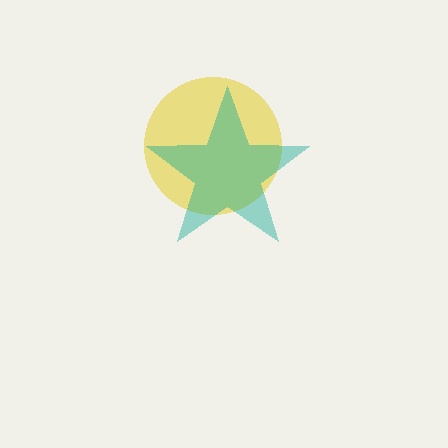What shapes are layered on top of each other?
The layered shapes are: a yellow circle, a teal star.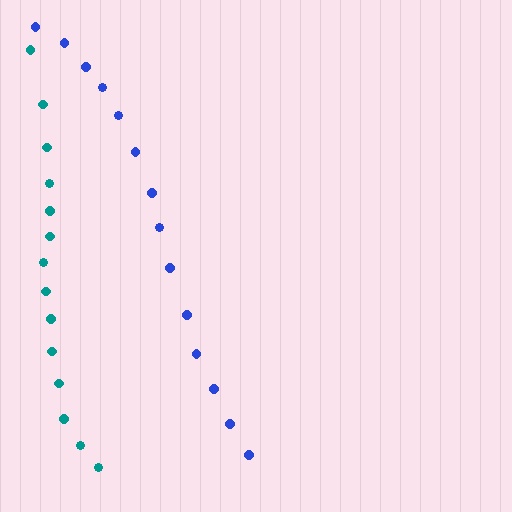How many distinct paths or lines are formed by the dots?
There are 2 distinct paths.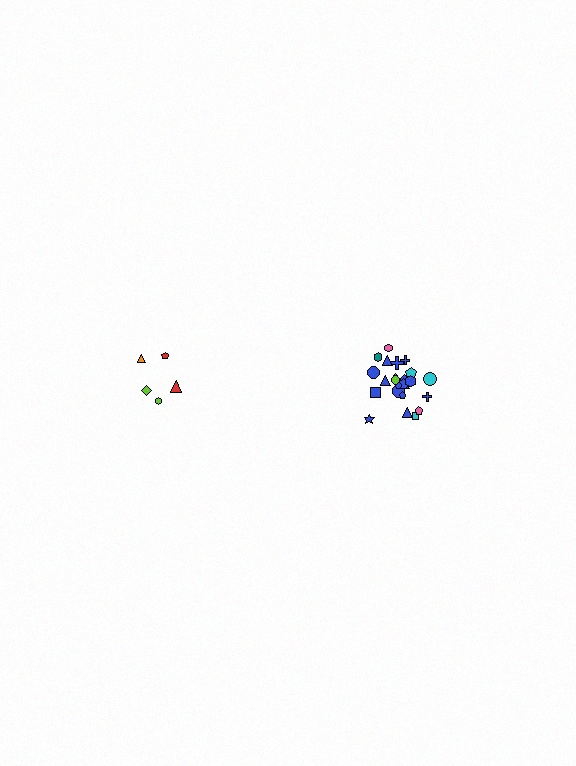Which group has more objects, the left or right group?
The right group.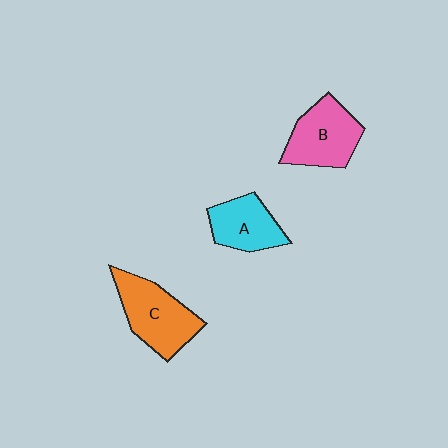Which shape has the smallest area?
Shape A (cyan).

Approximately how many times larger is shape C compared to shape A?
Approximately 1.3 times.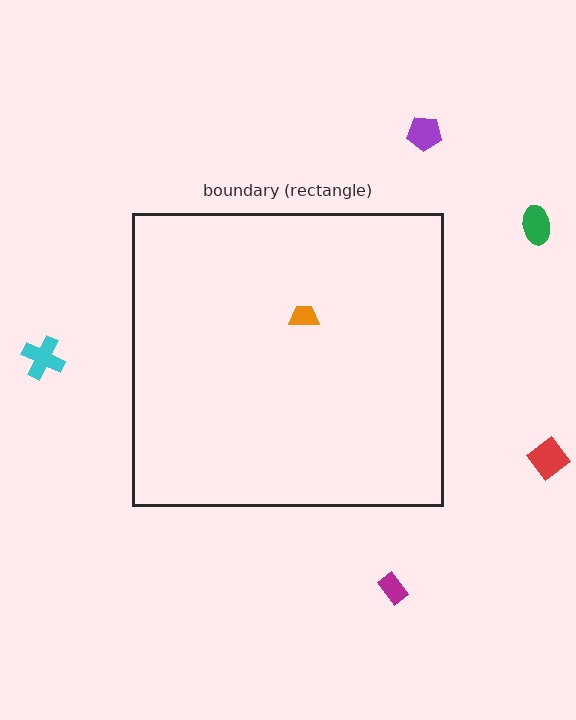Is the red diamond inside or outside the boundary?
Outside.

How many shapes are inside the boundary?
1 inside, 5 outside.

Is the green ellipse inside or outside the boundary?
Outside.